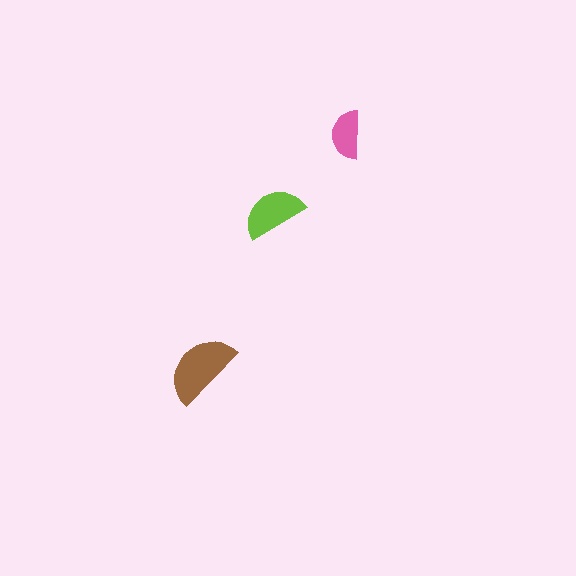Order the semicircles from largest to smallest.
the brown one, the lime one, the pink one.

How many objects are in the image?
There are 3 objects in the image.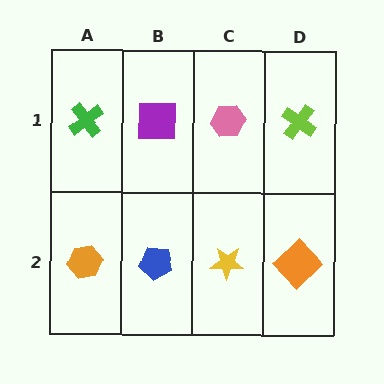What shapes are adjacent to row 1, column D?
An orange diamond (row 2, column D), a pink hexagon (row 1, column C).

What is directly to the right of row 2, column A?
A blue pentagon.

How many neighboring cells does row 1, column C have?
3.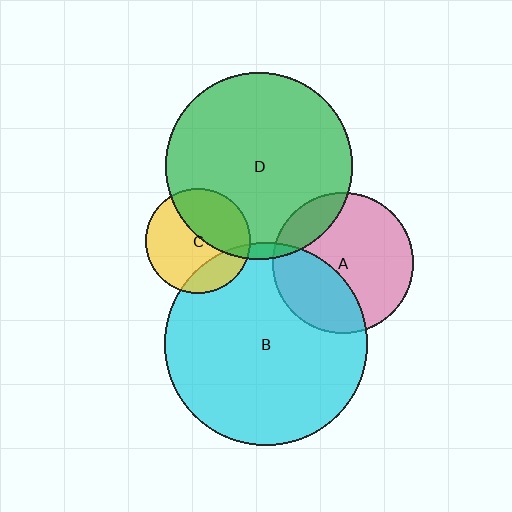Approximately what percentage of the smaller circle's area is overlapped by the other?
Approximately 5%.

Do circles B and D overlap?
Yes.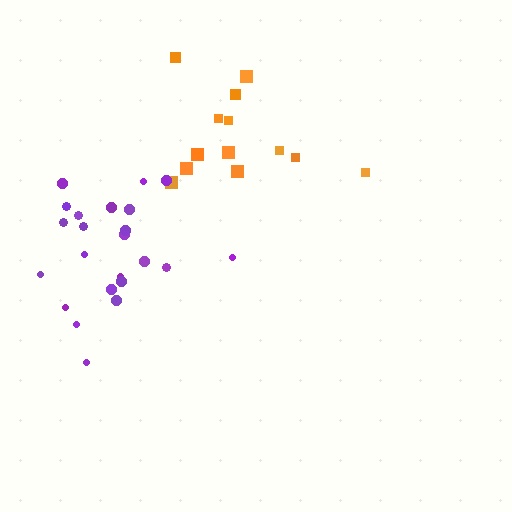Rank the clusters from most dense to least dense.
purple, orange.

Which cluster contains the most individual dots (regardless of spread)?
Purple (23).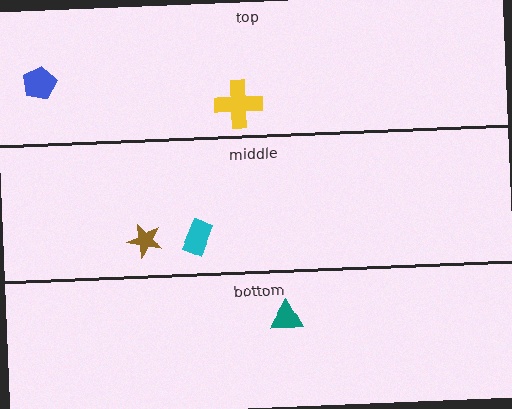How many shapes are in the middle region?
2.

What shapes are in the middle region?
The brown star, the cyan rectangle.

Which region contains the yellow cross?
The top region.